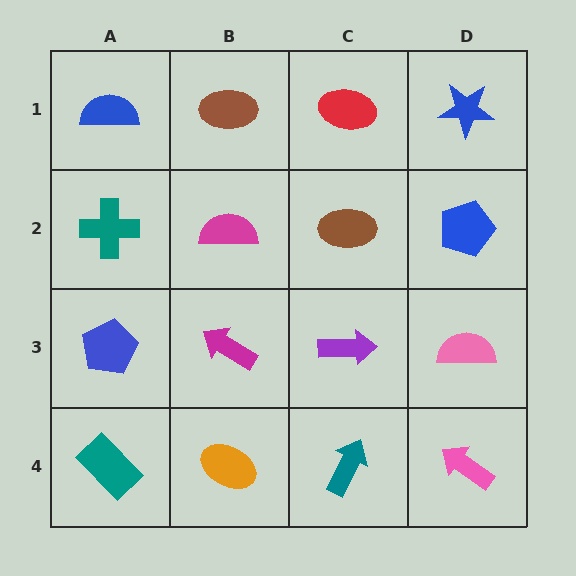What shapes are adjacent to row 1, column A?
A teal cross (row 2, column A), a brown ellipse (row 1, column B).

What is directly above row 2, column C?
A red ellipse.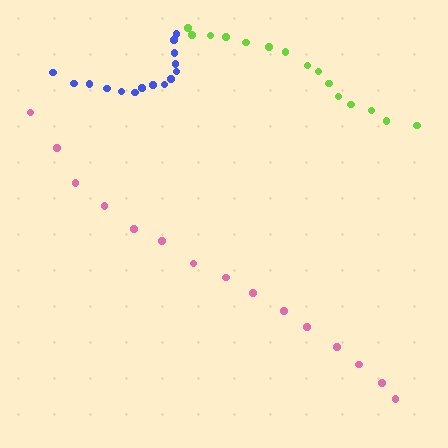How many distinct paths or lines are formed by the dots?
There are 3 distinct paths.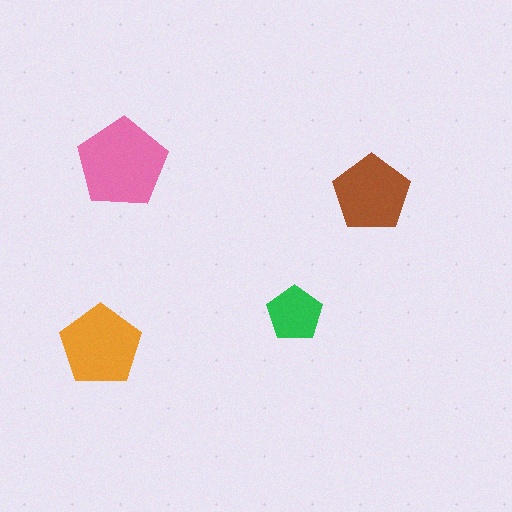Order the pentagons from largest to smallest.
the pink one, the orange one, the brown one, the green one.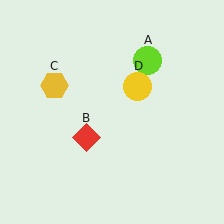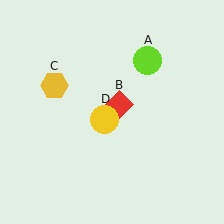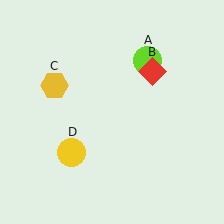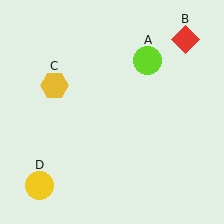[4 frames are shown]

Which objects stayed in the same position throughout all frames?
Lime circle (object A) and yellow hexagon (object C) remained stationary.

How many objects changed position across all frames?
2 objects changed position: red diamond (object B), yellow circle (object D).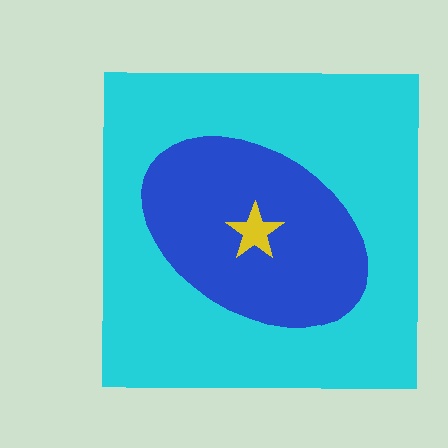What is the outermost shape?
The cyan square.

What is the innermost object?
The yellow star.